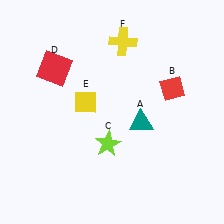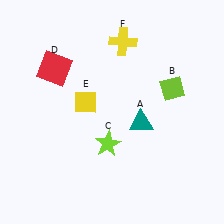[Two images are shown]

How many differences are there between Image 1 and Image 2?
There is 1 difference between the two images.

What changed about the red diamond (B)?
In Image 1, B is red. In Image 2, it changed to lime.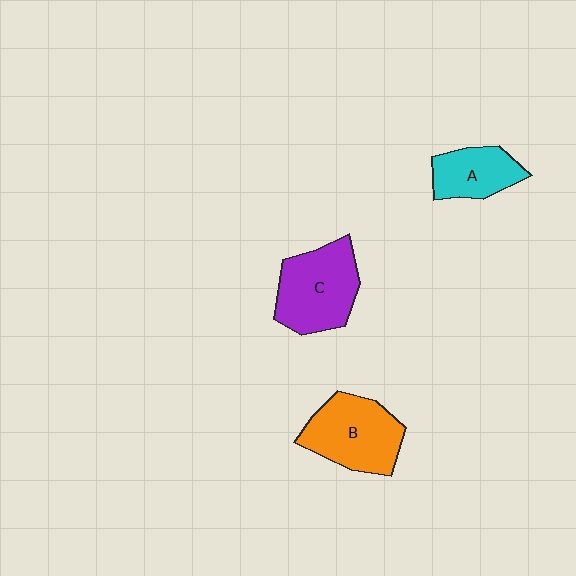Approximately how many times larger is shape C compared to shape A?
Approximately 1.5 times.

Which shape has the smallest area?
Shape A (cyan).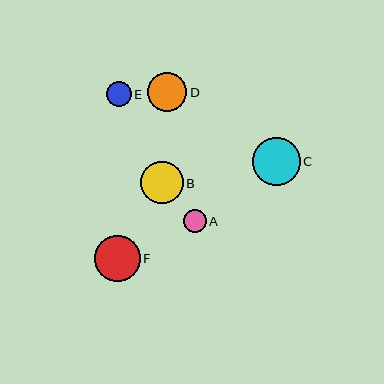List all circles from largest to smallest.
From largest to smallest: C, F, B, D, E, A.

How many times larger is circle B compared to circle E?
Circle B is approximately 1.7 times the size of circle E.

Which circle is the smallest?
Circle A is the smallest with a size of approximately 23 pixels.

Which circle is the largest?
Circle C is the largest with a size of approximately 48 pixels.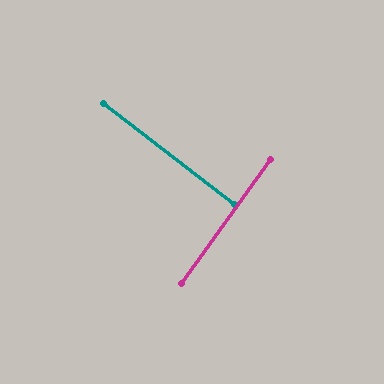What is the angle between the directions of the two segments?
Approximately 88 degrees.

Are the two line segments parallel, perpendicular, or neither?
Perpendicular — they meet at approximately 88°.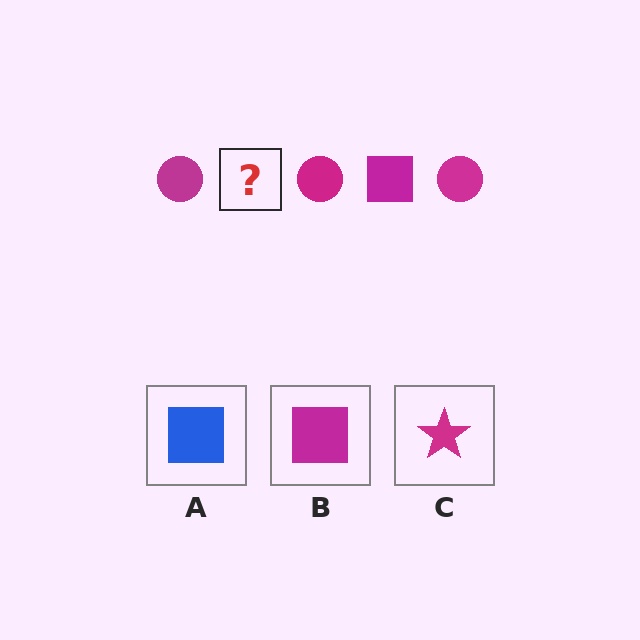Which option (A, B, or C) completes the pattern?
B.